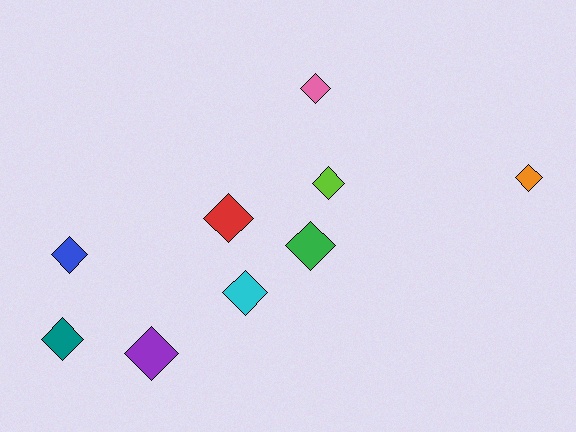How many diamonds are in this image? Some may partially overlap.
There are 9 diamonds.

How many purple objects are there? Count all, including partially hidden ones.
There is 1 purple object.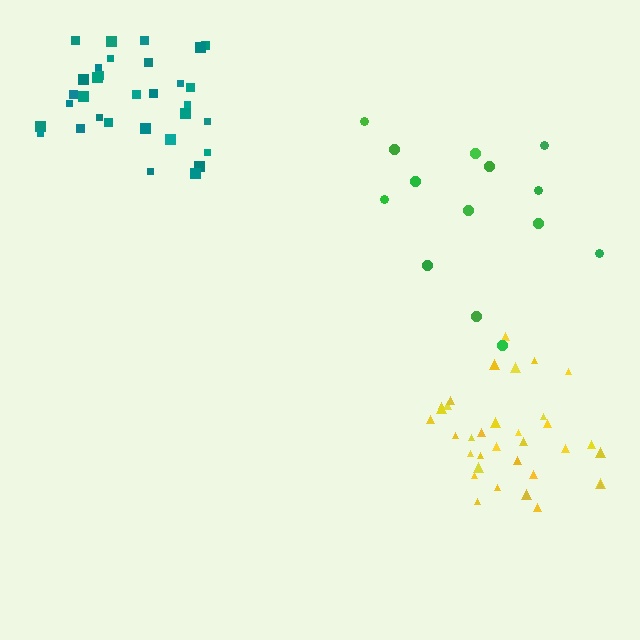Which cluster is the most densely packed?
Yellow.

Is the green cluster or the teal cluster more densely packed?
Teal.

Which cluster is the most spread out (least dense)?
Green.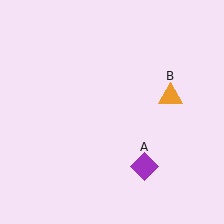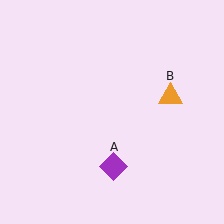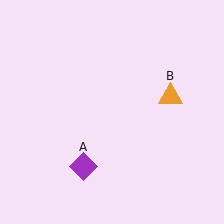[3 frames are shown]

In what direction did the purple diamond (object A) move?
The purple diamond (object A) moved left.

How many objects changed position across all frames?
1 object changed position: purple diamond (object A).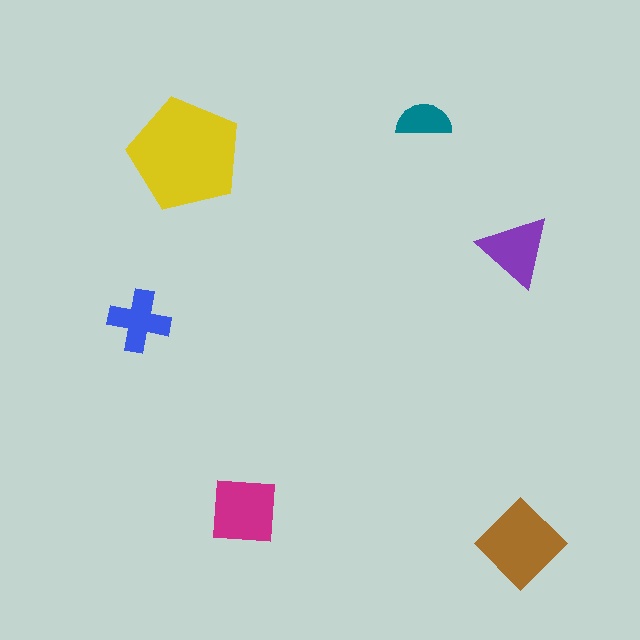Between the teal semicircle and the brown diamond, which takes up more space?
The brown diamond.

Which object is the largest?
The yellow pentagon.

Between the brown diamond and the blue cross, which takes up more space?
The brown diamond.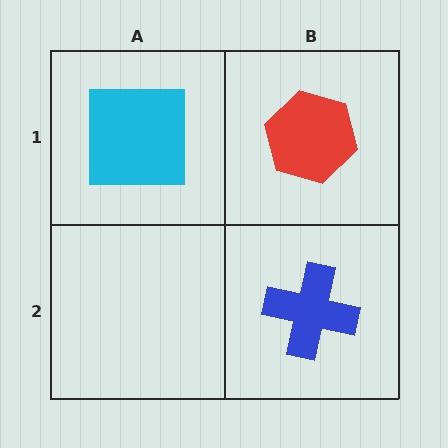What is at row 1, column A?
A cyan square.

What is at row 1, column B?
A red hexagon.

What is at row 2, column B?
A blue cross.